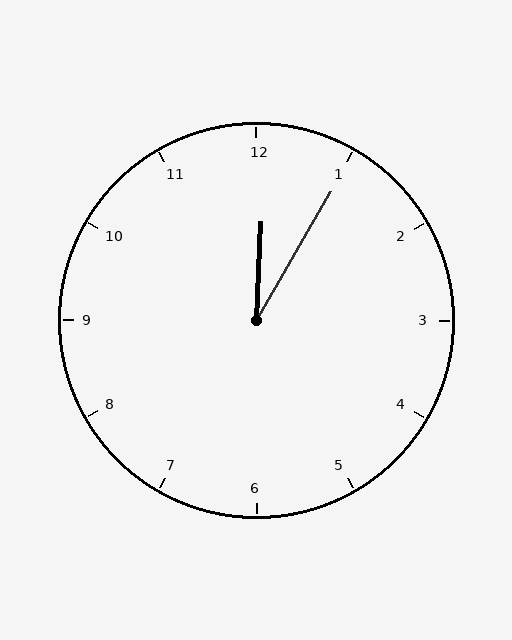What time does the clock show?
12:05.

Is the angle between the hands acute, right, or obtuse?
It is acute.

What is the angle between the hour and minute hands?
Approximately 28 degrees.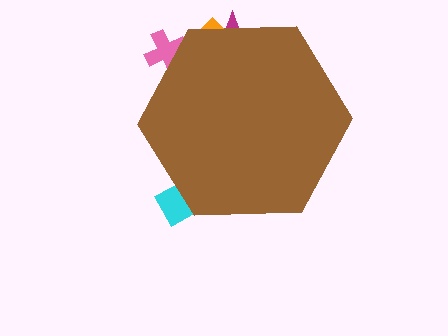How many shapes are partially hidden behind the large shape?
4 shapes are partially hidden.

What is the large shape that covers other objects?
A brown hexagon.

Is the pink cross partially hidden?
Yes, the pink cross is partially hidden behind the brown hexagon.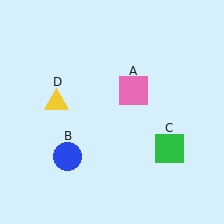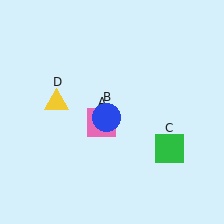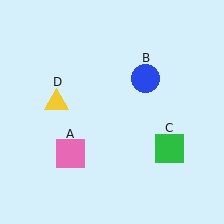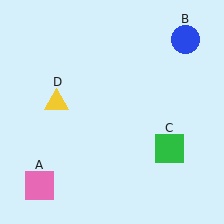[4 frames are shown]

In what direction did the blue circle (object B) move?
The blue circle (object B) moved up and to the right.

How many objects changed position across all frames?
2 objects changed position: pink square (object A), blue circle (object B).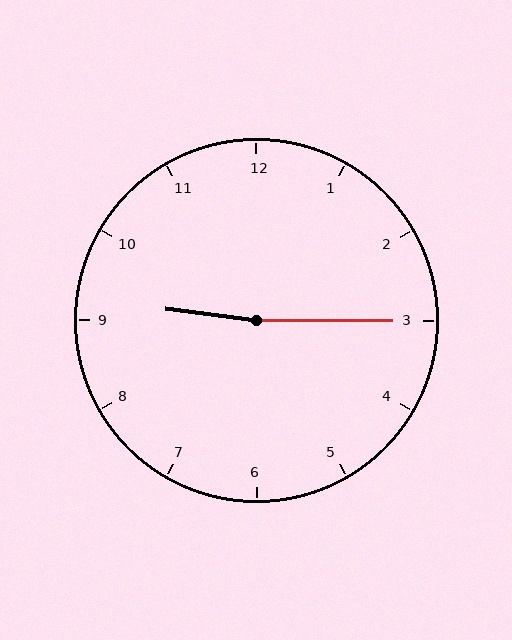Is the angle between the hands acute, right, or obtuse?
It is obtuse.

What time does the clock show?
9:15.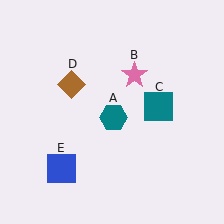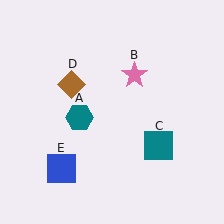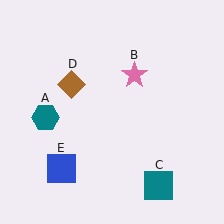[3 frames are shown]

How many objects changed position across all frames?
2 objects changed position: teal hexagon (object A), teal square (object C).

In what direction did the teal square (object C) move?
The teal square (object C) moved down.